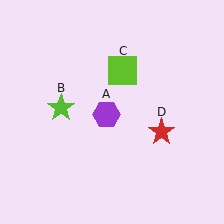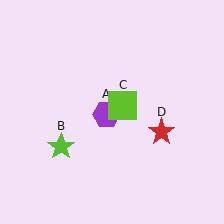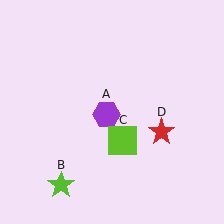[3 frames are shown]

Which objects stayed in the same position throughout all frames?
Purple hexagon (object A) and red star (object D) remained stationary.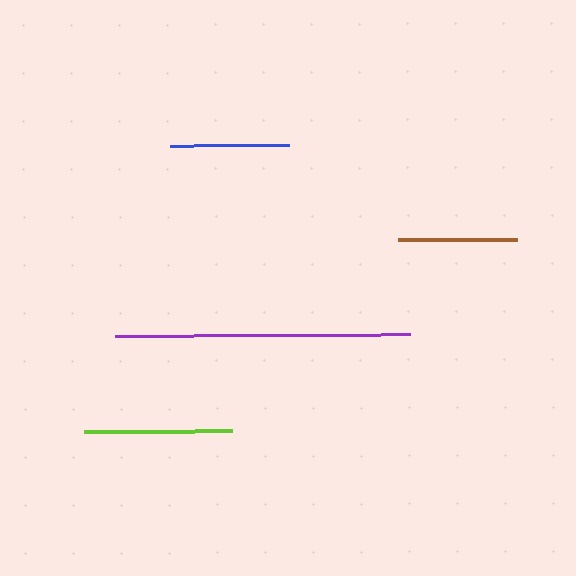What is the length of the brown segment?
The brown segment is approximately 120 pixels long.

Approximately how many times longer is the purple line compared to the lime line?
The purple line is approximately 2.0 times the length of the lime line.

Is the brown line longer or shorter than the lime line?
The lime line is longer than the brown line.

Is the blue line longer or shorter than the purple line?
The purple line is longer than the blue line.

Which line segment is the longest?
The purple line is the longest at approximately 295 pixels.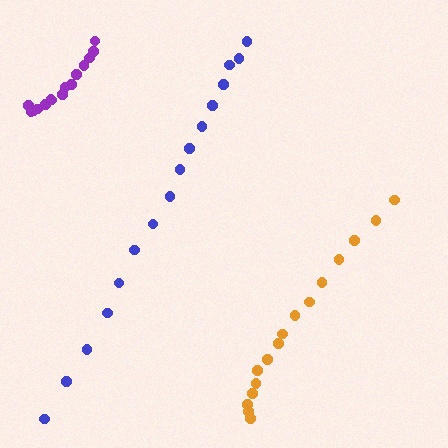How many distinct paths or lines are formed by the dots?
There are 3 distinct paths.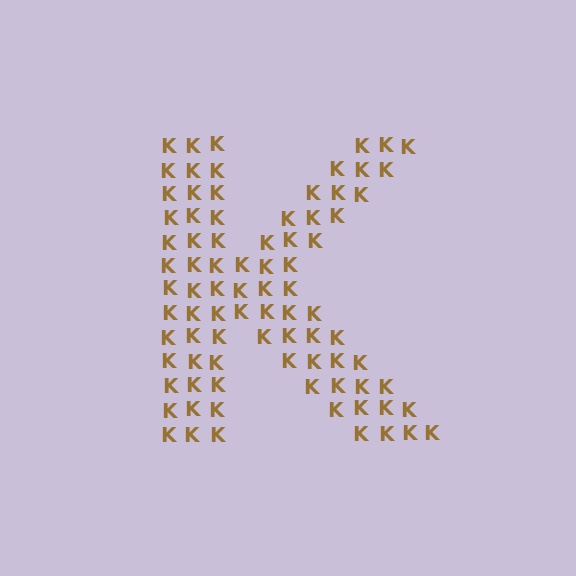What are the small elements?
The small elements are letter K's.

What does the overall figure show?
The overall figure shows the letter K.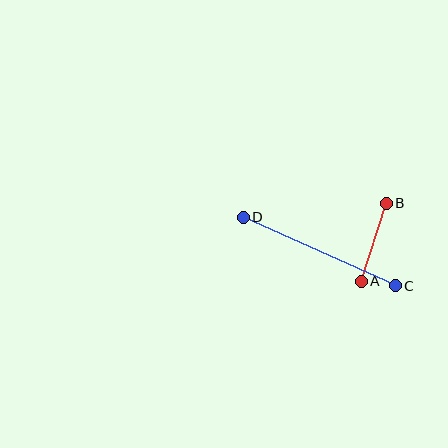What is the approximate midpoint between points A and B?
The midpoint is at approximately (374, 242) pixels.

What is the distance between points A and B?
The distance is approximately 82 pixels.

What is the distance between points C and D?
The distance is approximately 167 pixels.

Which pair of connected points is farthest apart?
Points C and D are farthest apart.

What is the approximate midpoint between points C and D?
The midpoint is at approximately (319, 252) pixels.